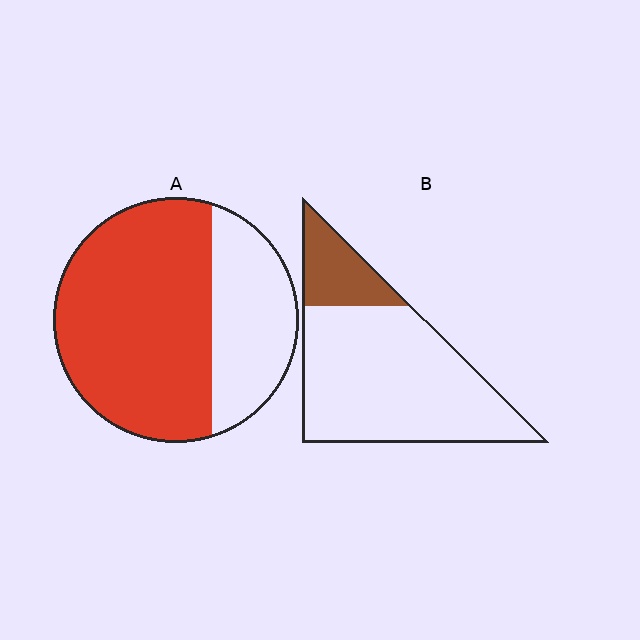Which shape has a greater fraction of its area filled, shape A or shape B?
Shape A.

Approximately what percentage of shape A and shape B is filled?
A is approximately 70% and B is approximately 20%.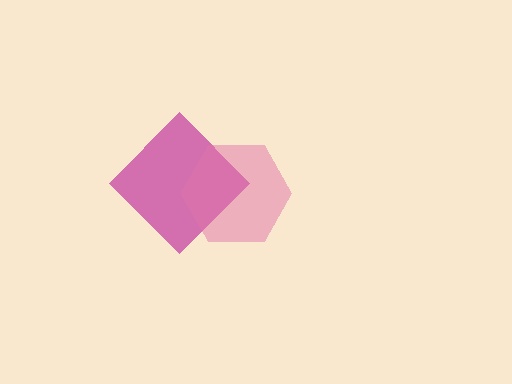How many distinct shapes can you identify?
There are 2 distinct shapes: a magenta diamond, a pink hexagon.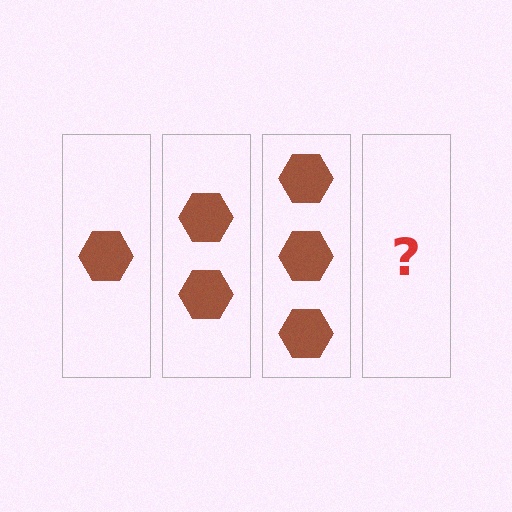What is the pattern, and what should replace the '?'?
The pattern is that each step adds one more hexagon. The '?' should be 4 hexagons.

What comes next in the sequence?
The next element should be 4 hexagons.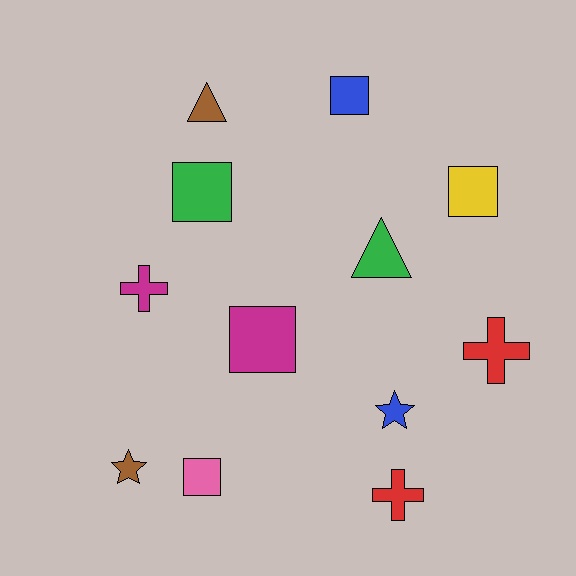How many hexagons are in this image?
There are no hexagons.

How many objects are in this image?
There are 12 objects.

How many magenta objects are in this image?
There are 2 magenta objects.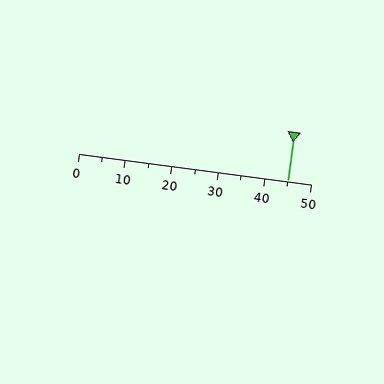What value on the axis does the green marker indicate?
The marker indicates approximately 45.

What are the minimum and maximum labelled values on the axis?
The axis runs from 0 to 50.